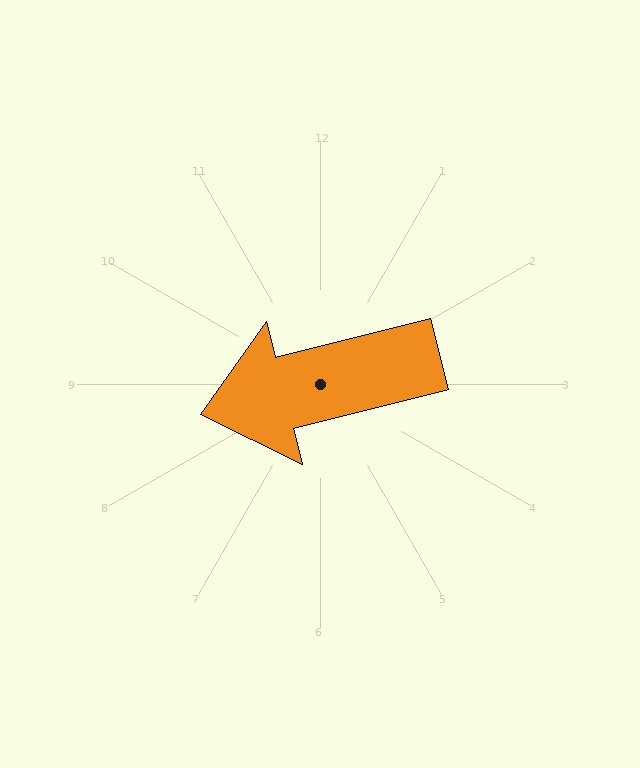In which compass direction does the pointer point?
West.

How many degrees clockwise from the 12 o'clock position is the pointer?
Approximately 256 degrees.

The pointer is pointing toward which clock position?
Roughly 9 o'clock.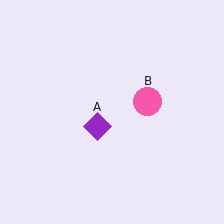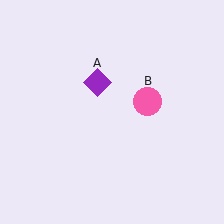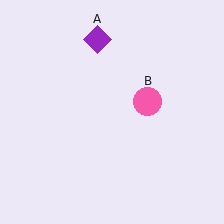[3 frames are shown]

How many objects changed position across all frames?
1 object changed position: purple diamond (object A).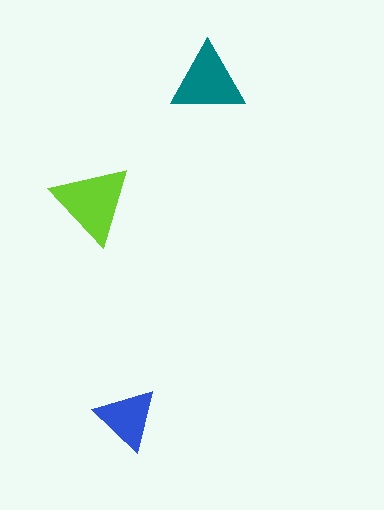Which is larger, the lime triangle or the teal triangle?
The lime one.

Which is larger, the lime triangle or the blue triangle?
The lime one.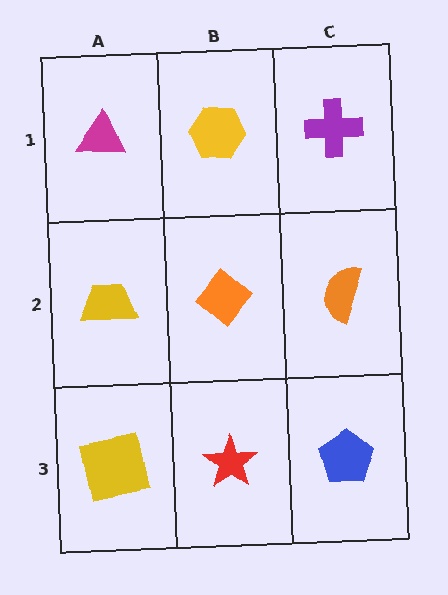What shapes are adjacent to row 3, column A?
A yellow trapezoid (row 2, column A), a red star (row 3, column B).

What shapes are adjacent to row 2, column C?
A purple cross (row 1, column C), a blue pentagon (row 3, column C), an orange diamond (row 2, column B).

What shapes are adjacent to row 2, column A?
A magenta triangle (row 1, column A), a yellow square (row 3, column A), an orange diamond (row 2, column B).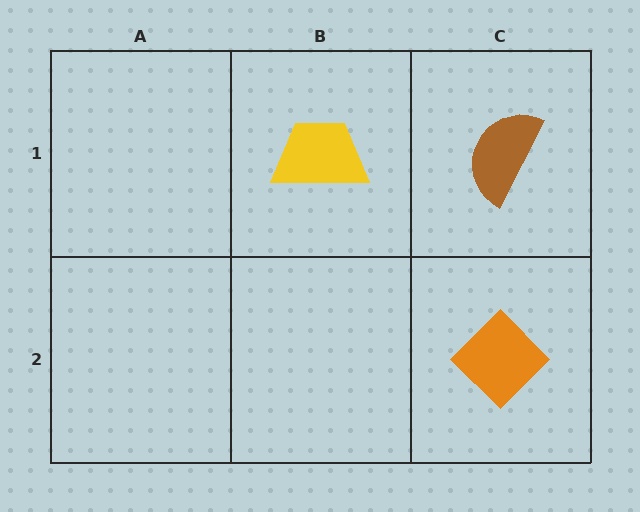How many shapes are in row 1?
2 shapes.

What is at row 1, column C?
A brown semicircle.